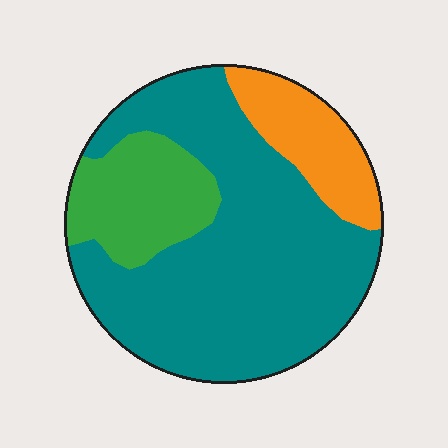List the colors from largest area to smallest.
From largest to smallest: teal, green, orange.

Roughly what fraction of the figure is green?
Green takes up between a sixth and a third of the figure.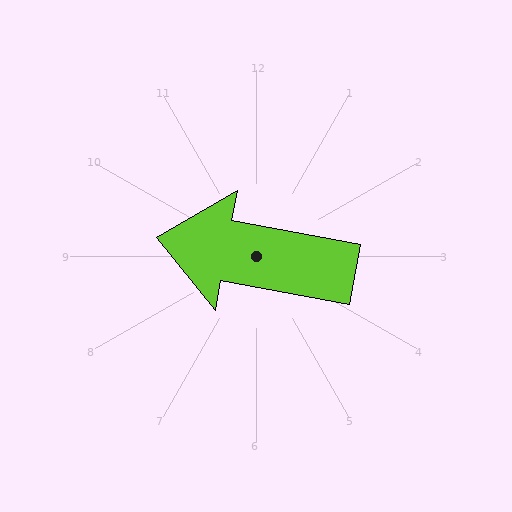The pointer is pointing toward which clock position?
Roughly 9 o'clock.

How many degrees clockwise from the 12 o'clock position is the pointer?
Approximately 281 degrees.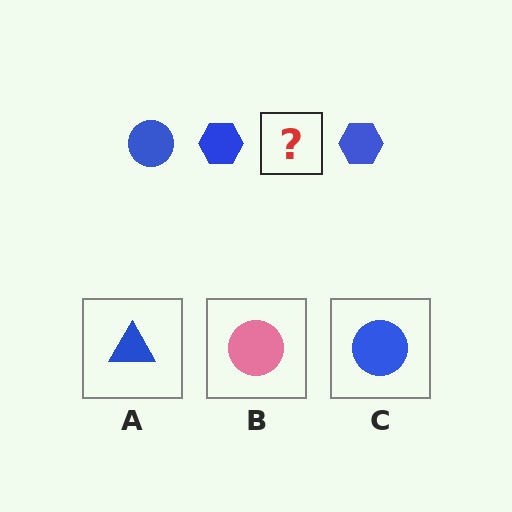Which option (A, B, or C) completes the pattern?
C.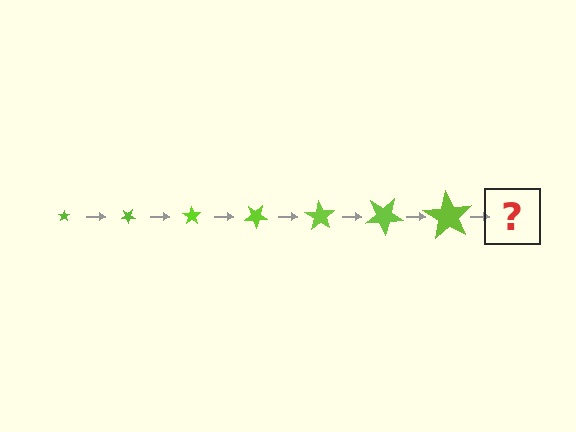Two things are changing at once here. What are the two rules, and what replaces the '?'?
The two rules are that the star grows larger each step and it rotates 35 degrees each step. The '?' should be a star, larger than the previous one and rotated 245 degrees from the start.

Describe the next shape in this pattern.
It should be a star, larger than the previous one and rotated 245 degrees from the start.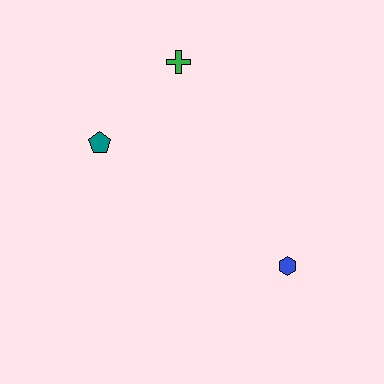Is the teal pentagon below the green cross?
Yes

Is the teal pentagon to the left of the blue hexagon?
Yes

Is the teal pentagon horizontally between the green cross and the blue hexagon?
No